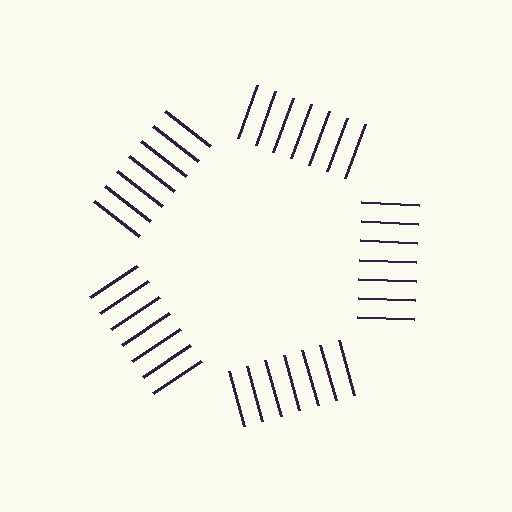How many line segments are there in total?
35 — 7 along each of the 5 edges.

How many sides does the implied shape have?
5 sides — the line-ends trace a pentagon.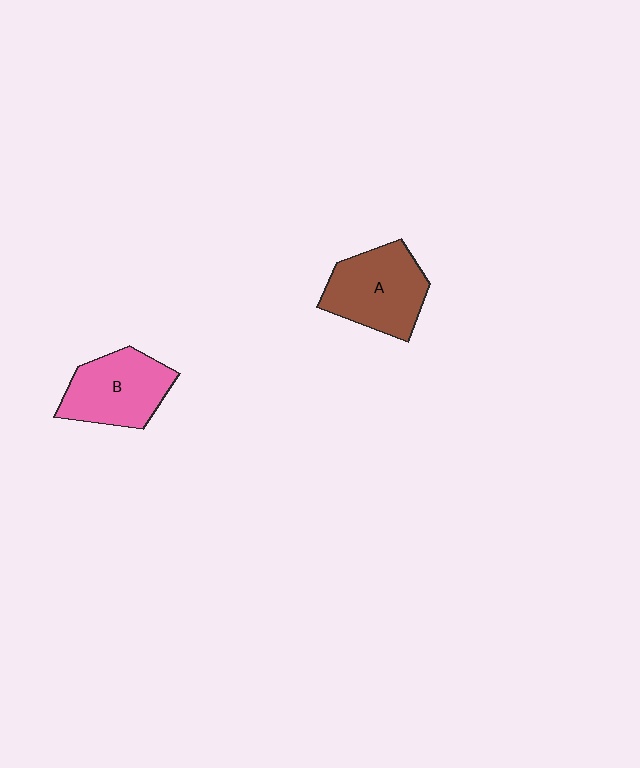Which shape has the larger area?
Shape A (brown).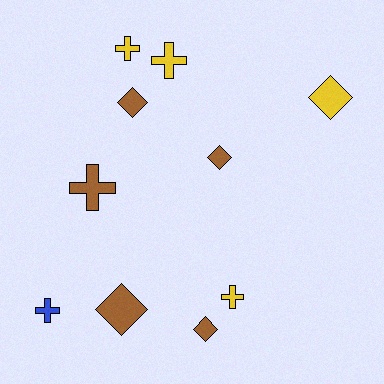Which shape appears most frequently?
Cross, with 5 objects.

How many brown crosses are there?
There is 1 brown cross.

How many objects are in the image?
There are 10 objects.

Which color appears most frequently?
Brown, with 5 objects.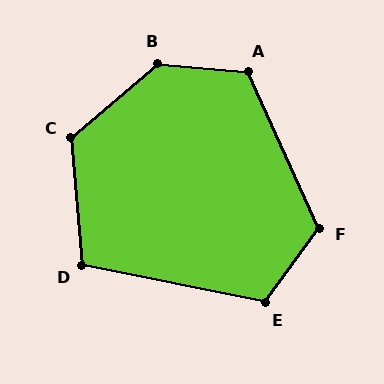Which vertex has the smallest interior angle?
D, at approximately 106 degrees.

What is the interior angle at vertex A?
Approximately 119 degrees (obtuse).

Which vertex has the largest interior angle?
B, at approximately 134 degrees.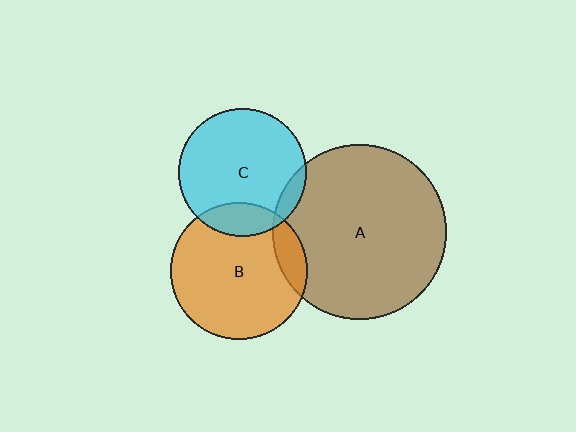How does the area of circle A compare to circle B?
Approximately 1.6 times.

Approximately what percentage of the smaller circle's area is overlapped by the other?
Approximately 10%.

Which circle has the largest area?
Circle A (brown).